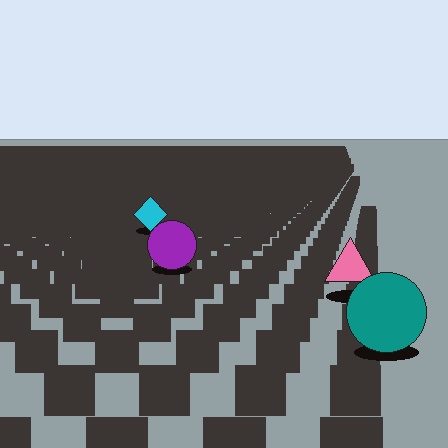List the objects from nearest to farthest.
From nearest to farthest: the teal circle, the pink triangle, the purple circle, the cyan diamond.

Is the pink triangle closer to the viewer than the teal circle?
No. The teal circle is closer — you can tell from the texture gradient: the ground texture is coarser near it.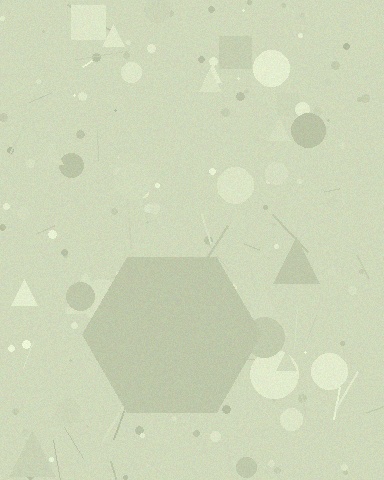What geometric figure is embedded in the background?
A hexagon is embedded in the background.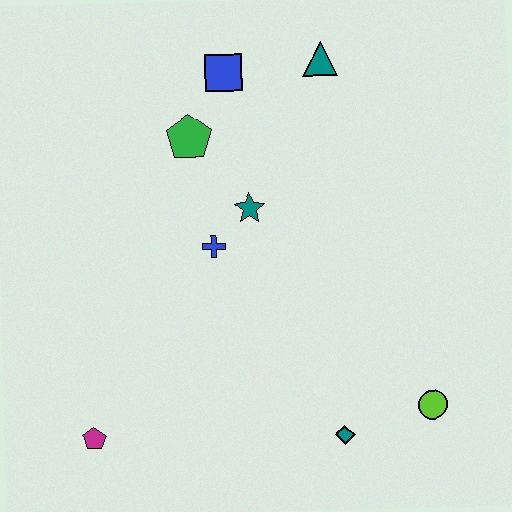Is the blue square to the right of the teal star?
No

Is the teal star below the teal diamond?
No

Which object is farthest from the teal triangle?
The magenta pentagon is farthest from the teal triangle.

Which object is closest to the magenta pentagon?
The blue cross is closest to the magenta pentagon.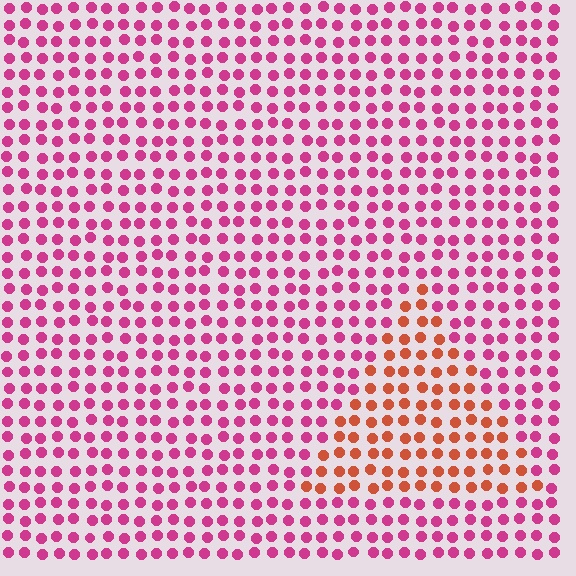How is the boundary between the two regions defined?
The boundary is defined purely by a slight shift in hue (about 45 degrees). Spacing, size, and orientation are identical on both sides.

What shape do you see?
I see a triangle.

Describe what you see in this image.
The image is filled with small magenta elements in a uniform arrangement. A triangle-shaped region is visible where the elements are tinted to a slightly different hue, forming a subtle color boundary.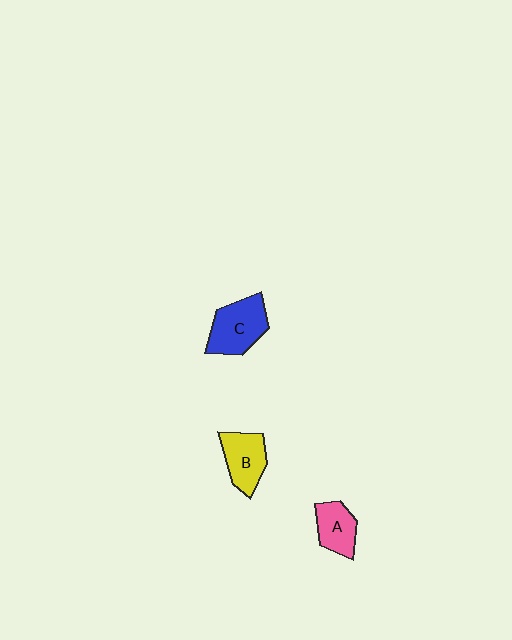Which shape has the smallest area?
Shape A (pink).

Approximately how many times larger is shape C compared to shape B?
Approximately 1.2 times.